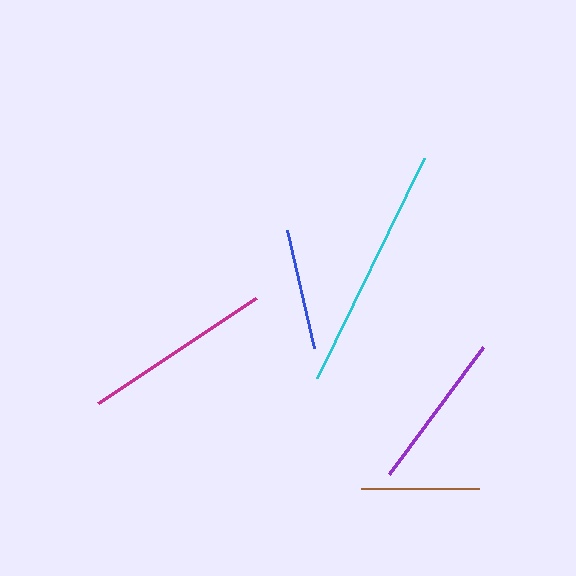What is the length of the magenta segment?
The magenta segment is approximately 190 pixels long.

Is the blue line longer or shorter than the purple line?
The purple line is longer than the blue line.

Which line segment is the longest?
The cyan line is the longest at approximately 245 pixels.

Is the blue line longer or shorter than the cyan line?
The cyan line is longer than the blue line.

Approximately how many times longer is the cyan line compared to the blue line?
The cyan line is approximately 2.0 times the length of the blue line.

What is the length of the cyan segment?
The cyan segment is approximately 245 pixels long.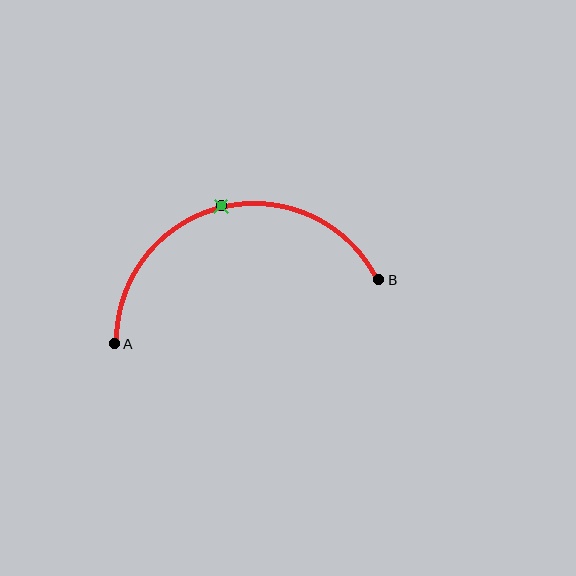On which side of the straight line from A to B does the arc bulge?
The arc bulges above the straight line connecting A and B.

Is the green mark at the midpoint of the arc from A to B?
Yes. The green mark lies on the arc at equal arc-length from both A and B — it is the arc midpoint.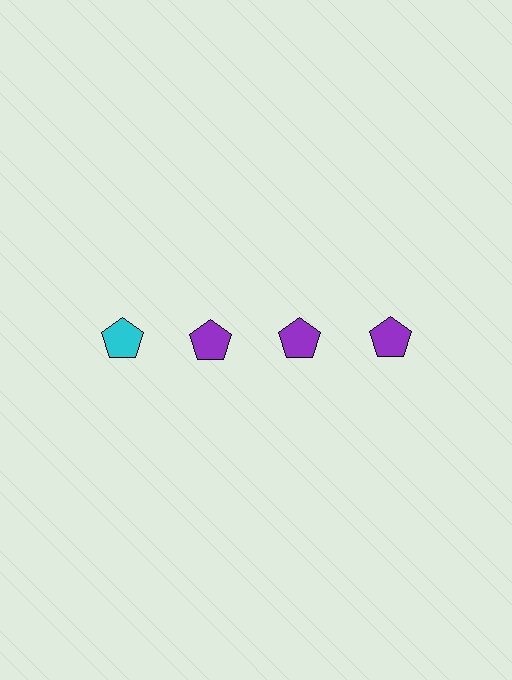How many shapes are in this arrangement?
There are 4 shapes arranged in a grid pattern.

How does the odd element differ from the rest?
It has a different color: cyan instead of purple.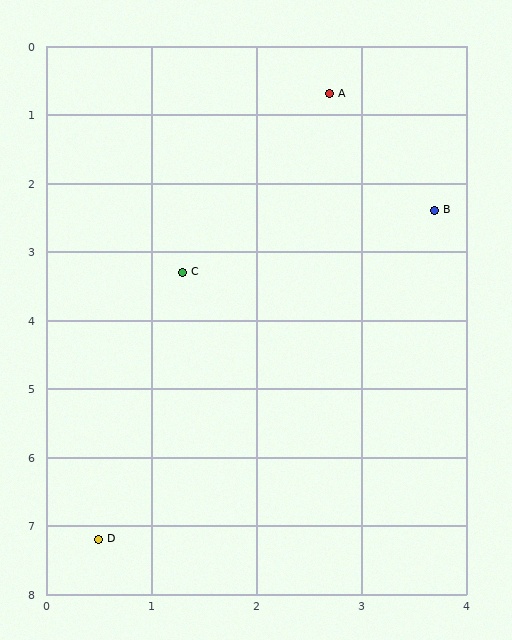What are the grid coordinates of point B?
Point B is at approximately (3.7, 2.4).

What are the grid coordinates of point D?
Point D is at approximately (0.5, 7.2).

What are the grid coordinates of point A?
Point A is at approximately (2.7, 0.7).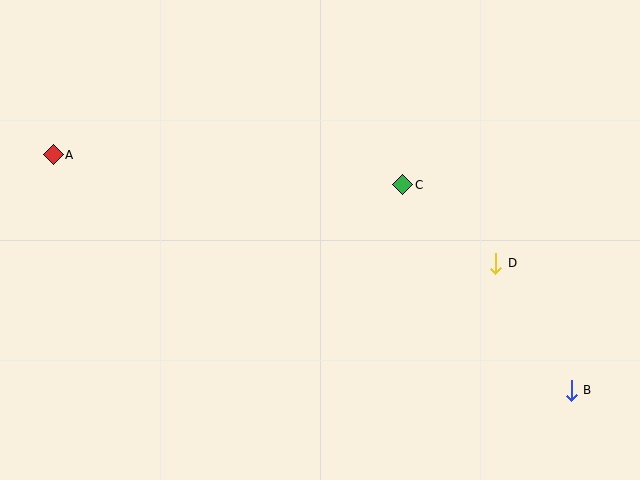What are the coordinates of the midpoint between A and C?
The midpoint between A and C is at (228, 170).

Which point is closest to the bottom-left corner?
Point A is closest to the bottom-left corner.